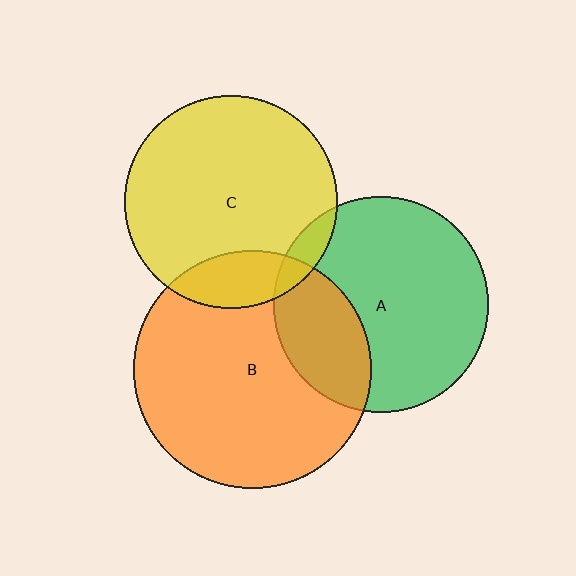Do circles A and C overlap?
Yes.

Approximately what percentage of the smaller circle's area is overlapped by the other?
Approximately 5%.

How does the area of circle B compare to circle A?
Approximately 1.2 times.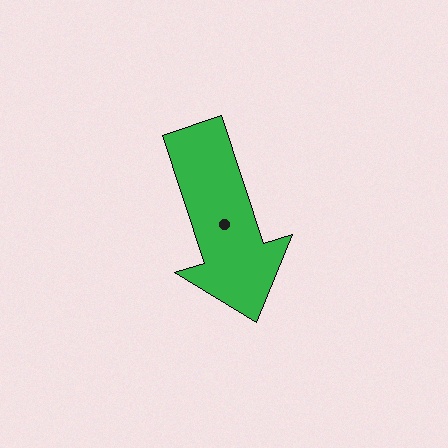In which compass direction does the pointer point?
South.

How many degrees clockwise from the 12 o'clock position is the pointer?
Approximately 162 degrees.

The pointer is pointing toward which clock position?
Roughly 5 o'clock.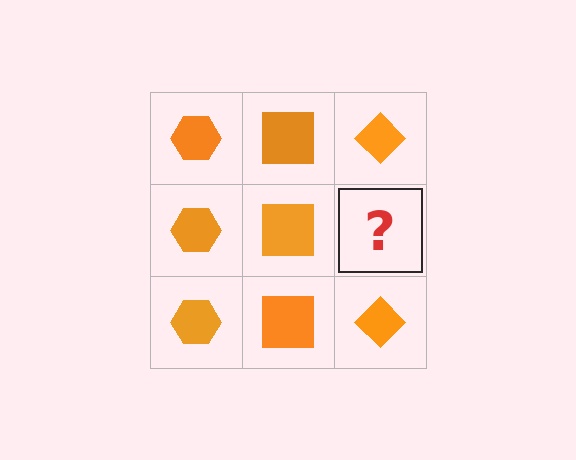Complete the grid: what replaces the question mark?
The question mark should be replaced with an orange diamond.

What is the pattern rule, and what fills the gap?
The rule is that each column has a consistent shape. The gap should be filled with an orange diamond.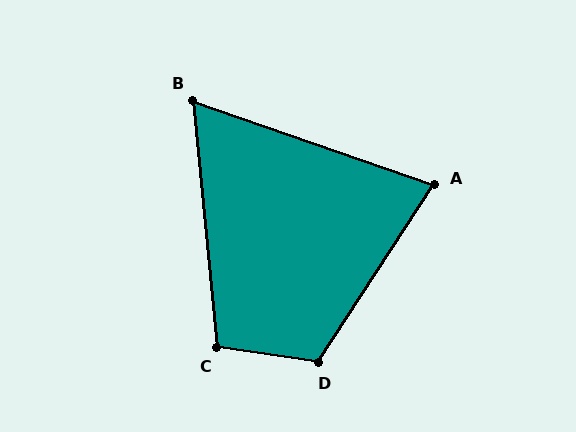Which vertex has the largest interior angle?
D, at approximately 115 degrees.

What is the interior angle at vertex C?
Approximately 104 degrees (obtuse).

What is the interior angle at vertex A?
Approximately 76 degrees (acute).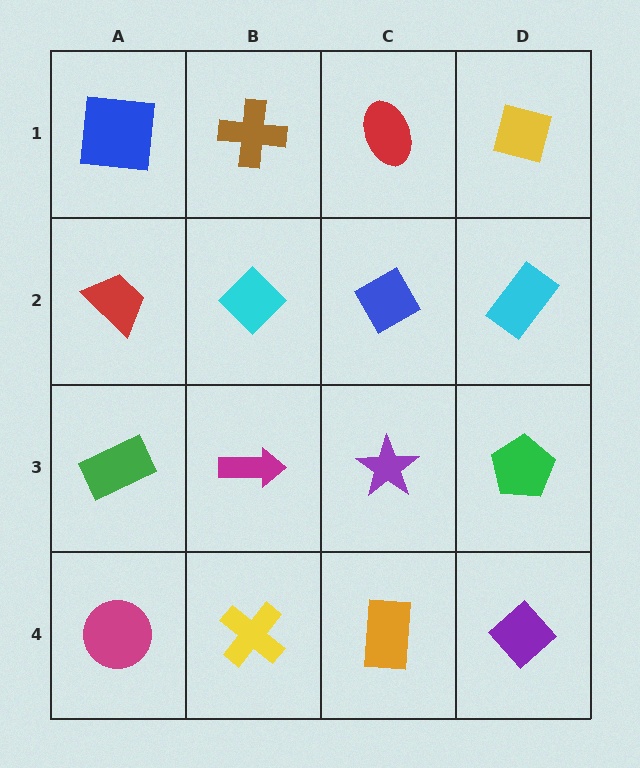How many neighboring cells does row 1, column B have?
3.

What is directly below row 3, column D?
A purple diamond.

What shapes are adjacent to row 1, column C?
A blue diamond (row 2, column C), a brown cross (row 1, column B), a yellow square (row 1, column D).